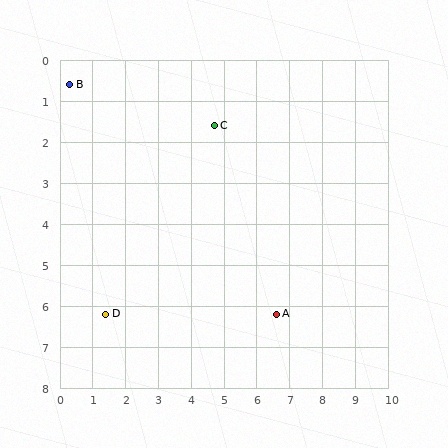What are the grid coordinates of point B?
Point B is at approximately (0.3, 0.6).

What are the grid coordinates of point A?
Point A is at approximately (6.6, 6.2).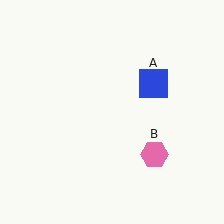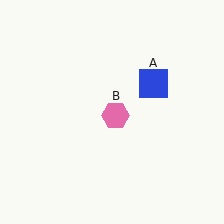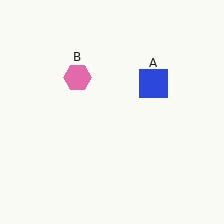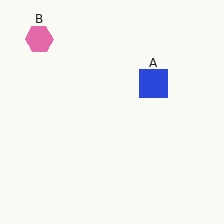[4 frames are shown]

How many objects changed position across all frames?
1 object changed position: pink hexagon (object B).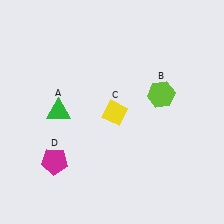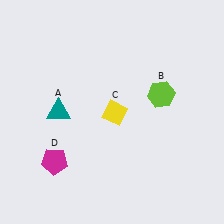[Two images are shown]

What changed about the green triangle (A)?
In Image 1, A is green. In Image 2, it changed to teal.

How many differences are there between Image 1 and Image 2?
There is 1 difference between the two images.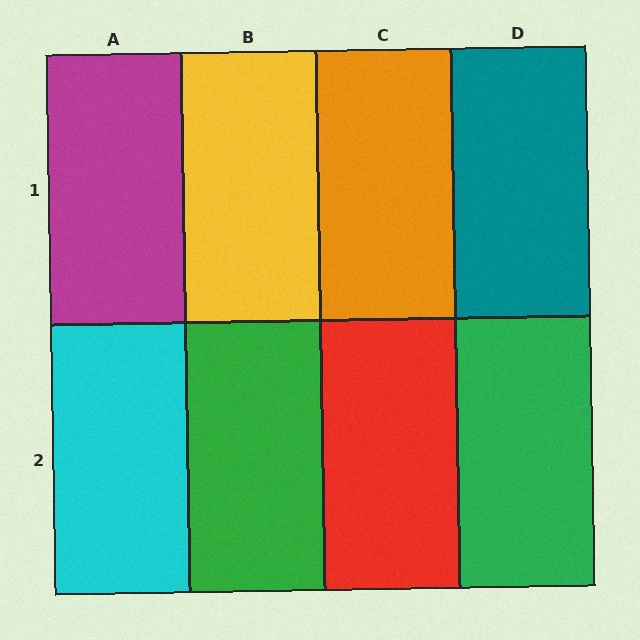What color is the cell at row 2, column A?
Cyan.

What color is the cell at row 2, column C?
Red.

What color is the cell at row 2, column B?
Green.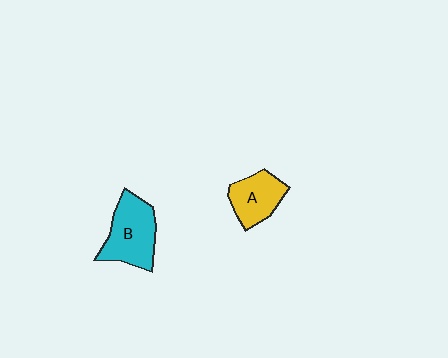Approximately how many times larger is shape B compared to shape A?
Approximately 1.4 times.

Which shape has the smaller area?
Shape A (yellow).